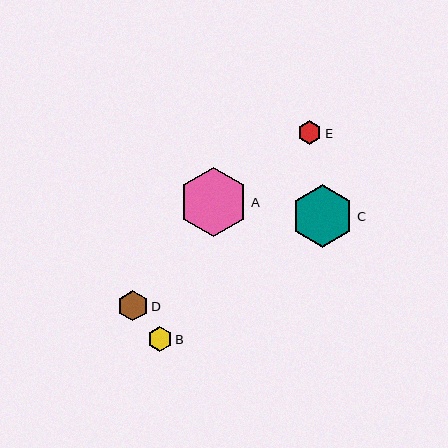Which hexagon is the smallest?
Hexagon E is the smallest with a size of approximately 23 pixels.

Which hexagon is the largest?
Hexagon A is the largest with a size of approximately 69 pixels.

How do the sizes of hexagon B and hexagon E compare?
Hexagon B and hexagon E are approximately the same size.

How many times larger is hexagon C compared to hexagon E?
Hexagon C is approximately 2.7 times the size of hexagon E.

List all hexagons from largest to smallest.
From largest to smallest: A, C, D, B, E.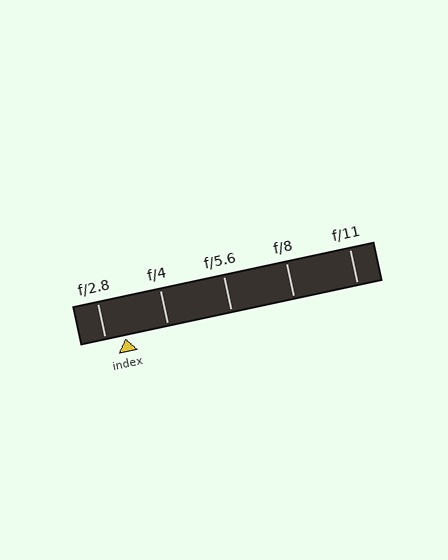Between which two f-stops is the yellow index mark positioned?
The index mark is between f/2.8 and f/4.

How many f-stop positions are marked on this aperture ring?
There are 5 f-stop positions marked.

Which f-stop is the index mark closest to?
The index mark is closest to f/2.8.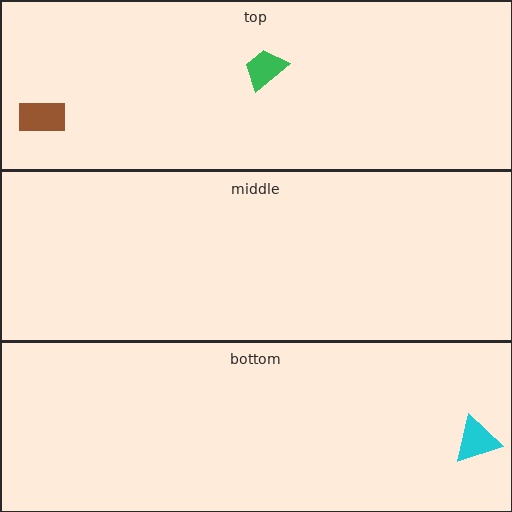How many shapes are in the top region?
2.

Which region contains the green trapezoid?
The top region.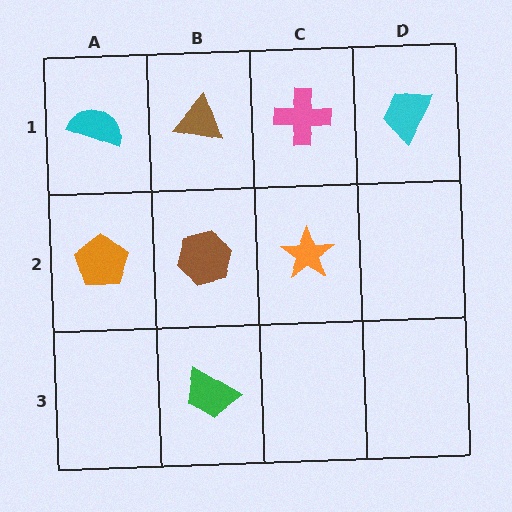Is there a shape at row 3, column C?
No, that cell is empty.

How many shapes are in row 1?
4 shapes.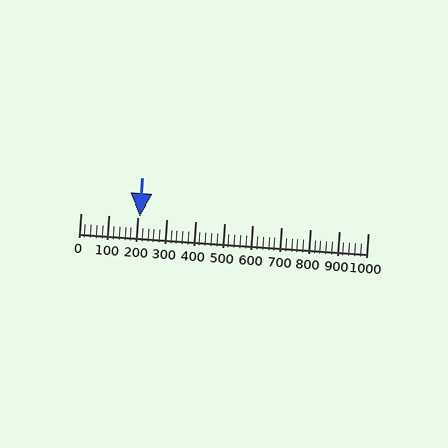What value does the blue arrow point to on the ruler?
The blue arrow points to approximately 207.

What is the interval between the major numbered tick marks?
The major tick marks are spaced 100 units apart.